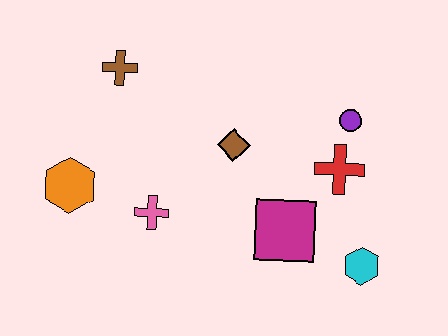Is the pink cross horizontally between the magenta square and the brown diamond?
No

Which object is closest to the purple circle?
The red cross is closest to the purple circle.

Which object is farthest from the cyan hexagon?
The brown cross is farthest from the cyan hexagon.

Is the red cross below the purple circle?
Yes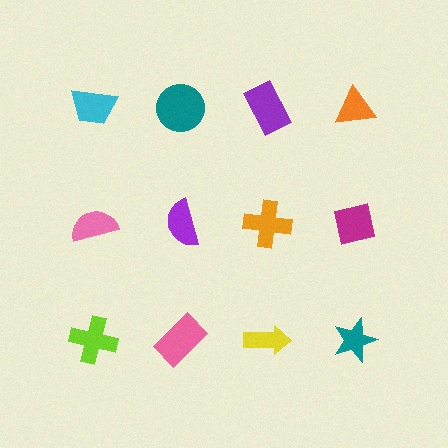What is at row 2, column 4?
A magenta square.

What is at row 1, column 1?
A cyan trapezoid.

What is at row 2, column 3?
An orange cross.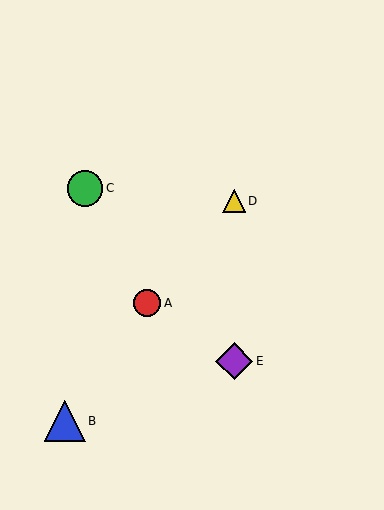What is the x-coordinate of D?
Object D is at x≈234.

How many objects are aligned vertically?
2 objects (D, E) are aligned vertically.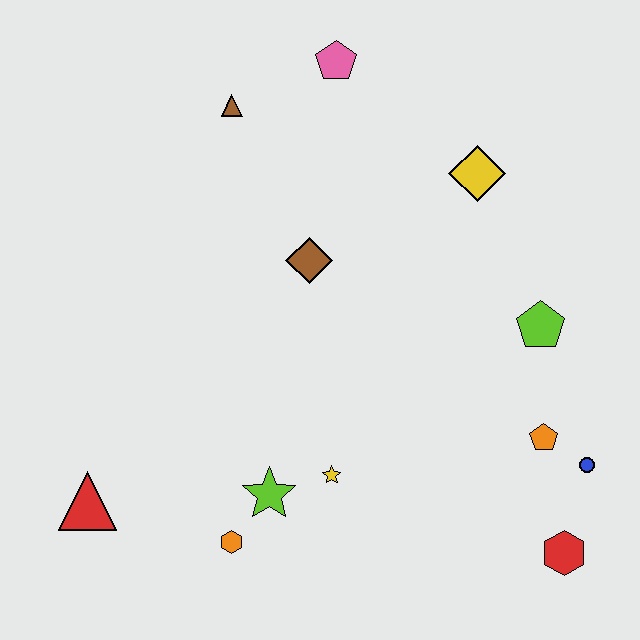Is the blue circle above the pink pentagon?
No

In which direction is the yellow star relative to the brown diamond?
The yellow star is below the brown diamond.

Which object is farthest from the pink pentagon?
The red hexagon is farthest from the pink pentagon.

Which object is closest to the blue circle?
The orange pentagon is closest to the blue circle.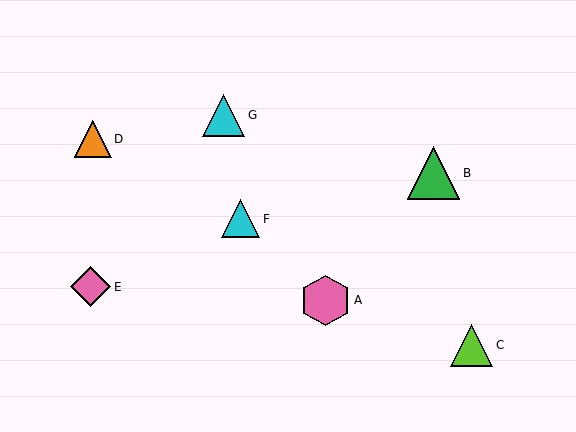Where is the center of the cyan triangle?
The center of the cyan triangle is at (224, 115).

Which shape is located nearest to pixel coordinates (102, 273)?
The pink diamond (labeled E) at (90, 287) is nearest to that location.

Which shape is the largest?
The green triangle (labeled B) is the largest.